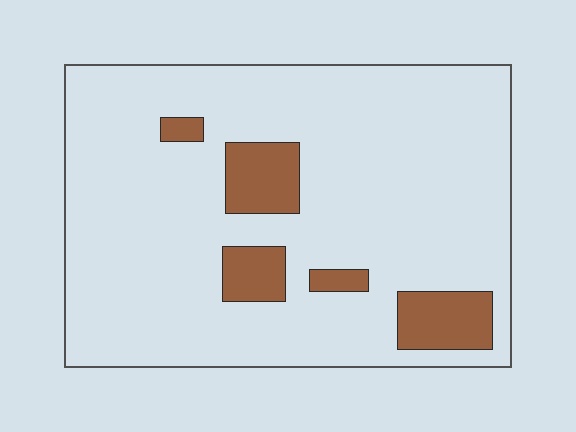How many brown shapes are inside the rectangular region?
5.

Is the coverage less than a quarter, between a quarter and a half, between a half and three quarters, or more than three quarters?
Less than a quarter.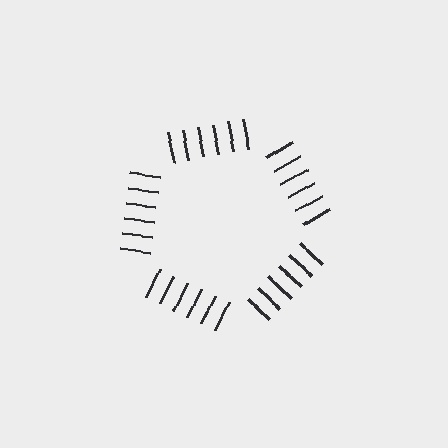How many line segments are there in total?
30 — 6 along each of the 5 edges.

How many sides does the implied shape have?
5 sides — the line-ends trace a pentagon.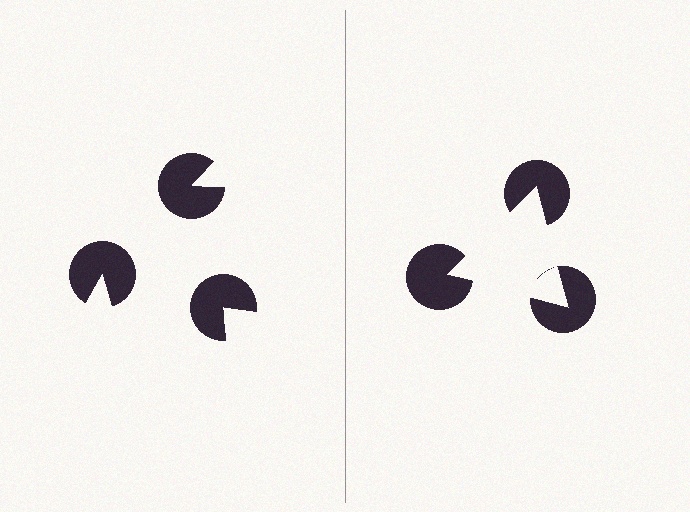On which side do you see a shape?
An illusory triangle appears on the right side. On the left side the wedge cuts are rotated, so no coherent shape forms.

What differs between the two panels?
The pac-man discs are positioned identically on both sides; only the wedge orientations differ. On the right they align to a triangle; on the left they are misaligned.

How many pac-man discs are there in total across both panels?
6 — 3 on each side.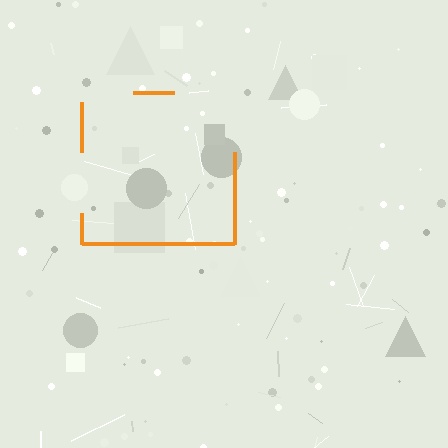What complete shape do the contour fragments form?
The contour fragments form a square.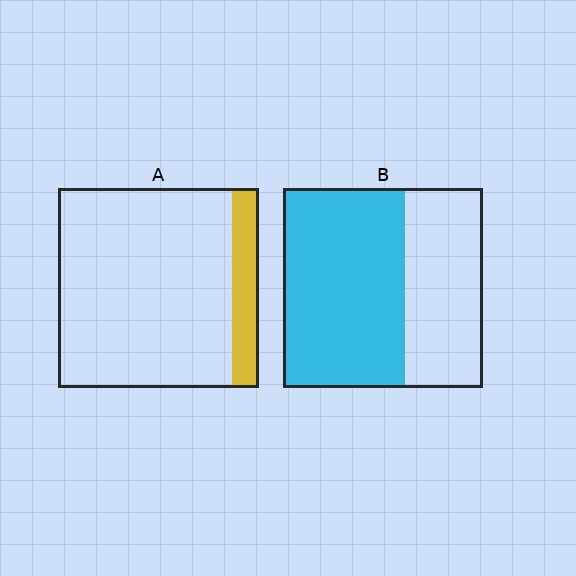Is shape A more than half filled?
No.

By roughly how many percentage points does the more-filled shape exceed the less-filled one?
By roughly 50 percentage points (B over A).